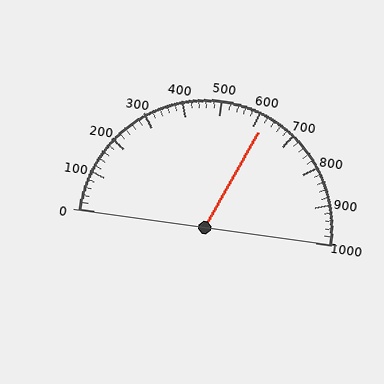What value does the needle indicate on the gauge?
The needle indicates approximately 620.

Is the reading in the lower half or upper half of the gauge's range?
The reading is in the upper half of the range (0 to 1000).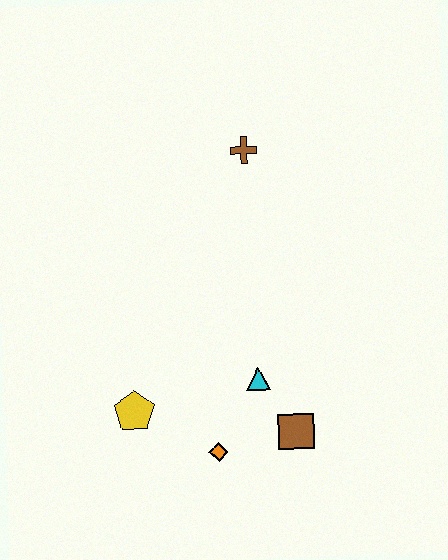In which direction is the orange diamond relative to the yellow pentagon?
The orange diamond is to the right of the yellow pentagon.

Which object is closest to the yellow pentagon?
The orange diamond is closest to the yellow pentagon.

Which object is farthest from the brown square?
The brown cross is farthest from the brown square.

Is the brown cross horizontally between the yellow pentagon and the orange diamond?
No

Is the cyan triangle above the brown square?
Yes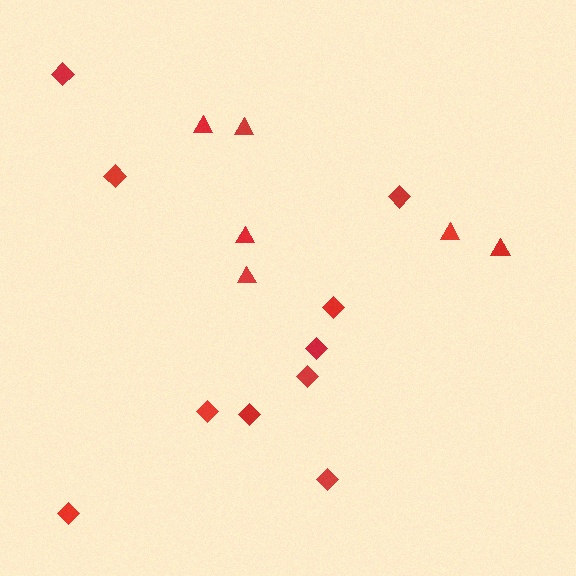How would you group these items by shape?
There are 2 groups: one group of triangles (6) and one group of diamonds (10).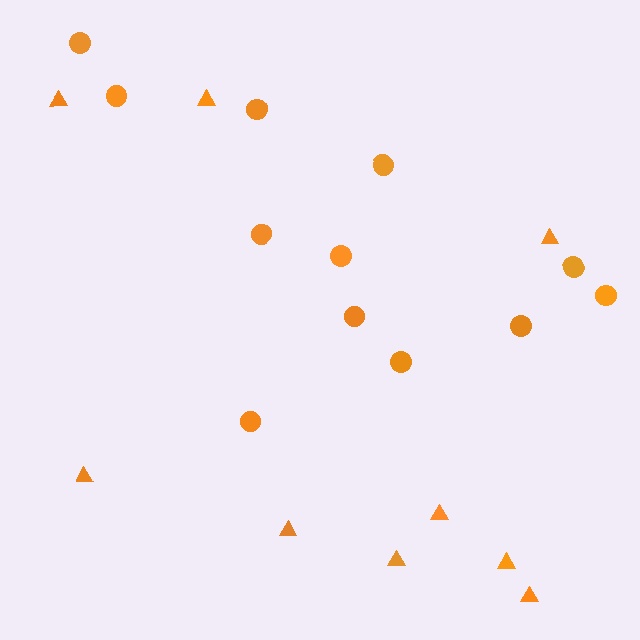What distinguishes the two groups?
There are 2 groups: one group of triangles (9) and one group of circles (12).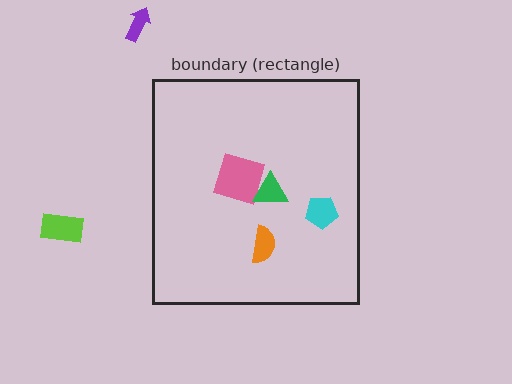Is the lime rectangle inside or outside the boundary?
Outside.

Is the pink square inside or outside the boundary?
Inside.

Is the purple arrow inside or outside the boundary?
Outside.